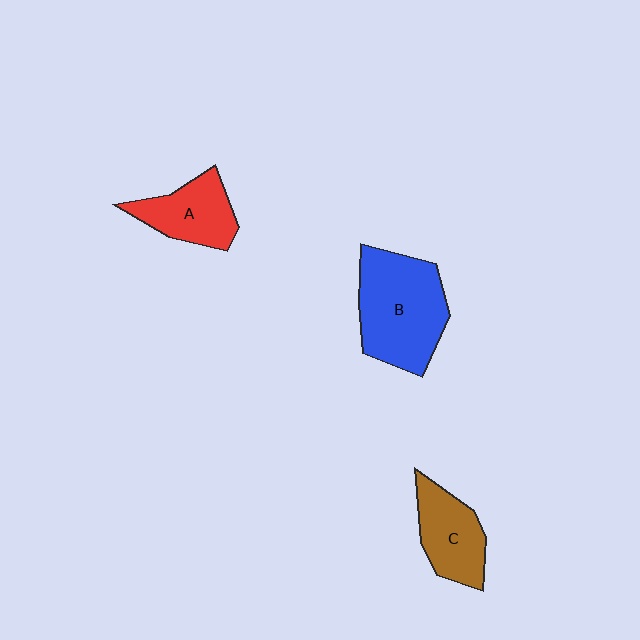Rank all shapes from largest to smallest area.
From largest to smallest: B (blue), C (brown), A (red).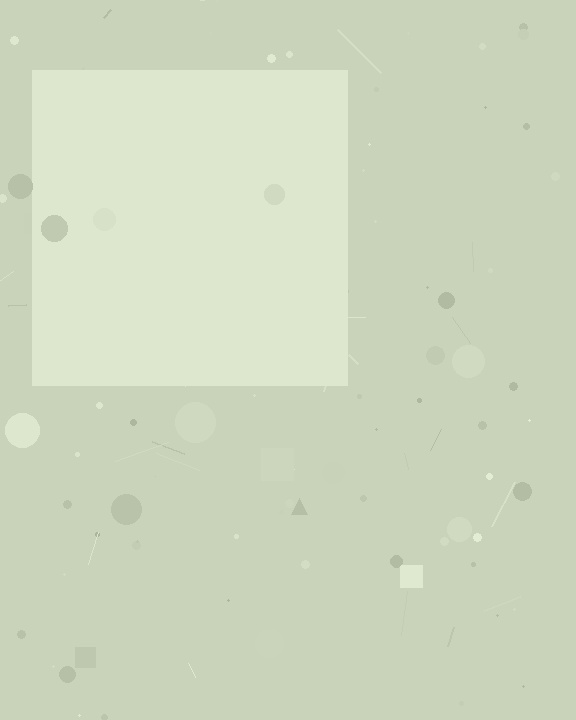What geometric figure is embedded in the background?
A square is embedded in the background.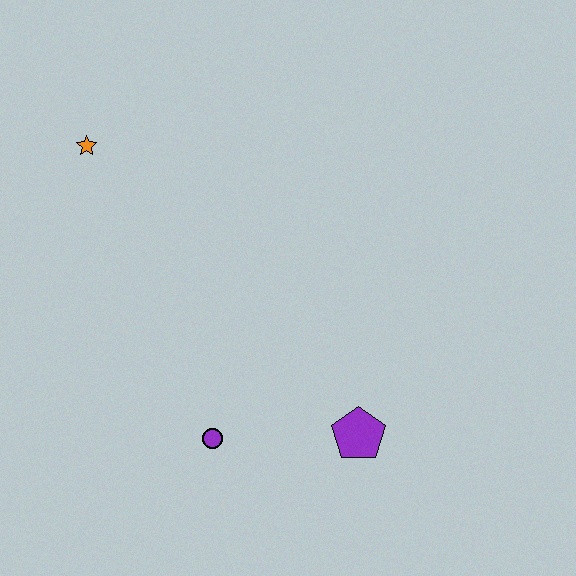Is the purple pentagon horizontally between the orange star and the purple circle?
No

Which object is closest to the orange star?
The purple circle is closest to the orange star.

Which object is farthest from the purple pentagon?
The orange star is farthest from the purple pentagon.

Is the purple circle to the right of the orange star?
Yes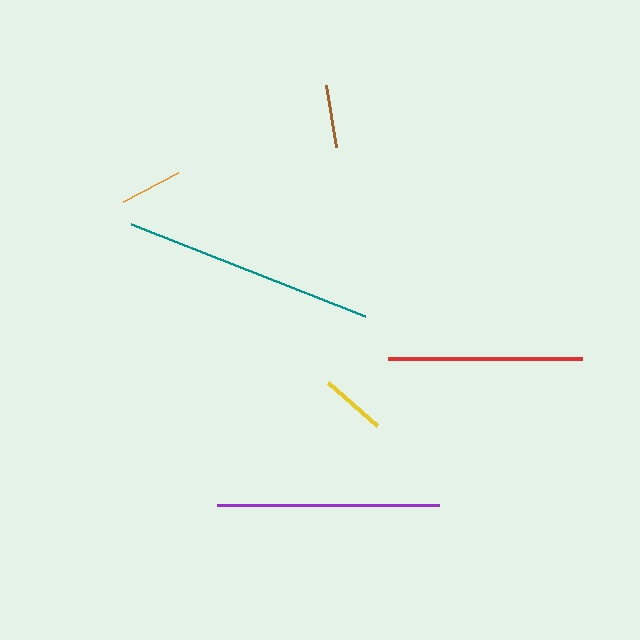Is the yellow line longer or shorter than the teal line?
The teal line is longer than the yellow line.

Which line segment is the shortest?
The brown line is the shortest at approximately 62 pixels.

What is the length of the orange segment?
The orange segment is approximately 62 pixels long.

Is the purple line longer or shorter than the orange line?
The purple line is longer than the orange line.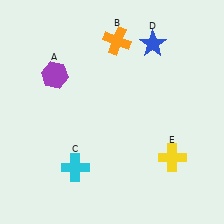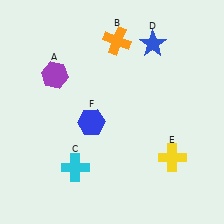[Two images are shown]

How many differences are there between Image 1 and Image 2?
There is 1 difference between the two images.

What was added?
A blue hexagon (F) was added in Image 2.